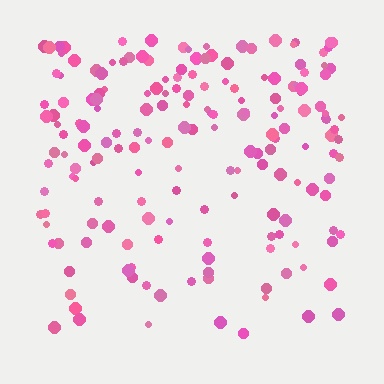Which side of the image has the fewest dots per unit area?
The bottom.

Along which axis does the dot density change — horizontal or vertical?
Vertical.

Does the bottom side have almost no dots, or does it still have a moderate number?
Still a moderate number, just noticeably fewer than the top.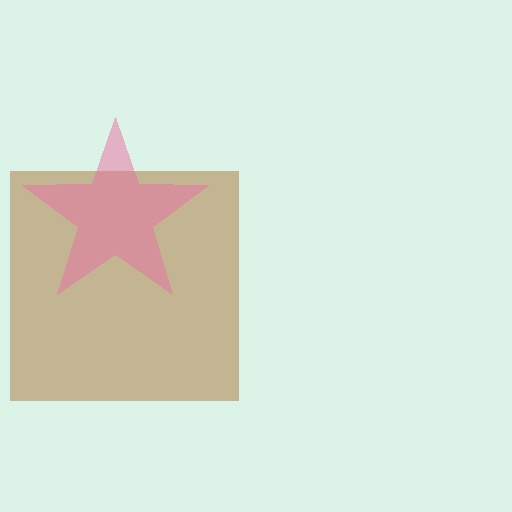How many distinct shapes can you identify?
There are 2 distinct shapes: a brown square, a pink star.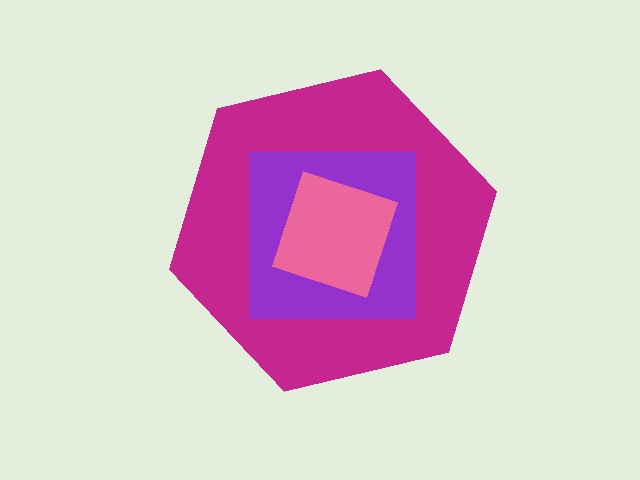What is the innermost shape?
The pink diamond.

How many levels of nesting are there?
3.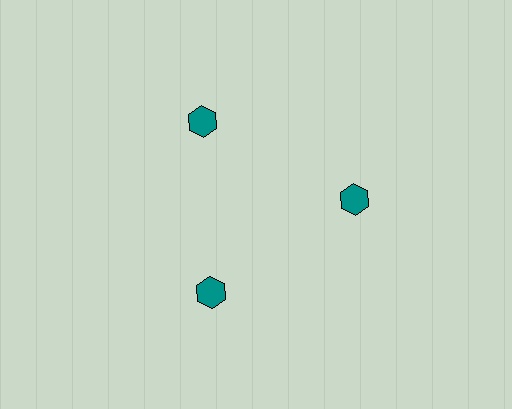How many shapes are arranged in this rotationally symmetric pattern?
There are 3 shapes, arranged in 3 groups of 1.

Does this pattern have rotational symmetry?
Yes, this pattern has 3-fold rotational symmetry. It looks the same after rotating 120 degrees around the center.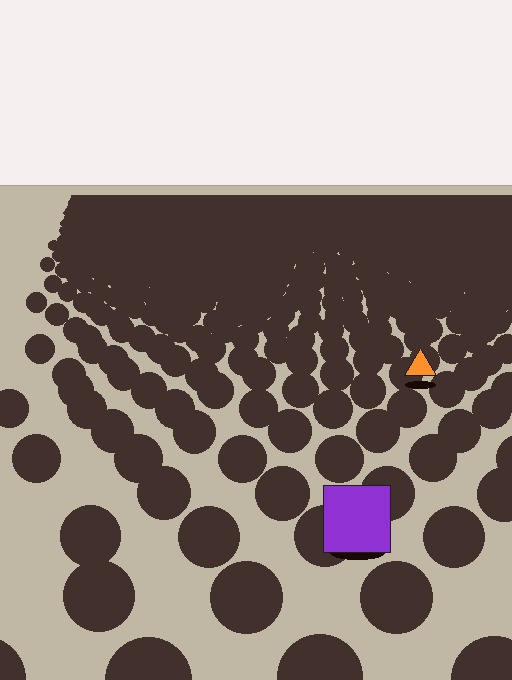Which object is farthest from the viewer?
The orange triangle is farthest from the viewer. It appears smaller and the ground texture around it is denser.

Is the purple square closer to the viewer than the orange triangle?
Yes. The purple square is closer — you can tell from the texture gradient: the ground texture is coarser near it.